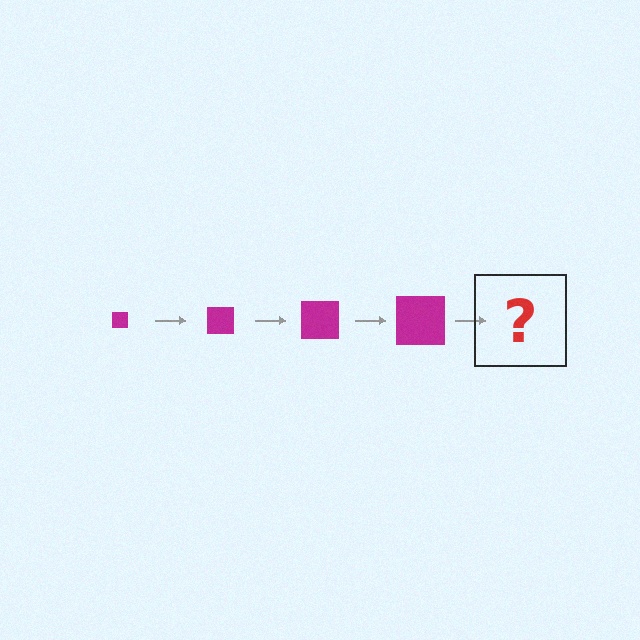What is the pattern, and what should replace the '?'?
The pattern is that the square gets progressively larger each step. The '?' should be a magenta square, larger than the previous one.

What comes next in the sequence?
The next element should be a magenta square, larger than the previous one.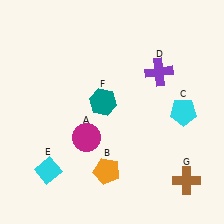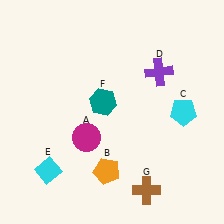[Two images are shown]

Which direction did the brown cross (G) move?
The brown cross (G) moved left.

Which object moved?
The brown cross (G) moved left.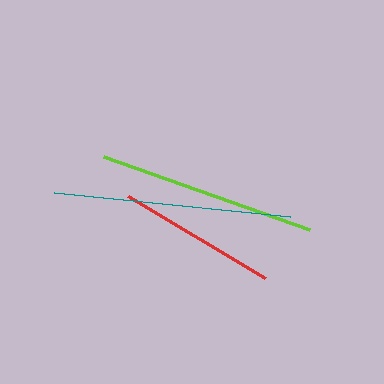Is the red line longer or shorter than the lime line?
The lime line is longer than the red line.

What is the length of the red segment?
The red segment is approximately 159 pixels long.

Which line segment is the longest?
The teal line is the longest at approximately 237 pixels.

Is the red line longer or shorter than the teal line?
The teal line is longer than the red line.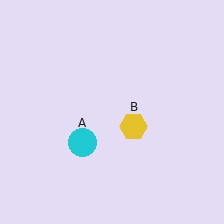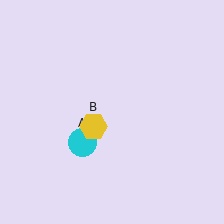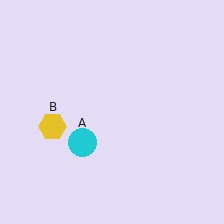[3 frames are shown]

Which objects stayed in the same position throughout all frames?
Cyan circle (object A) remained stationary.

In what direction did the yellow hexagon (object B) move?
The yellow hexagon (object B) moved left.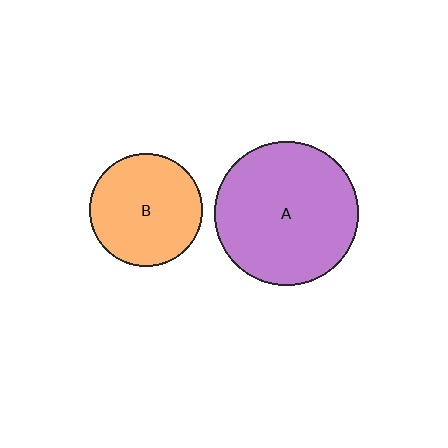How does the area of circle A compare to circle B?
Approximately 1.6 times.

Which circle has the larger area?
Circle A (purple).